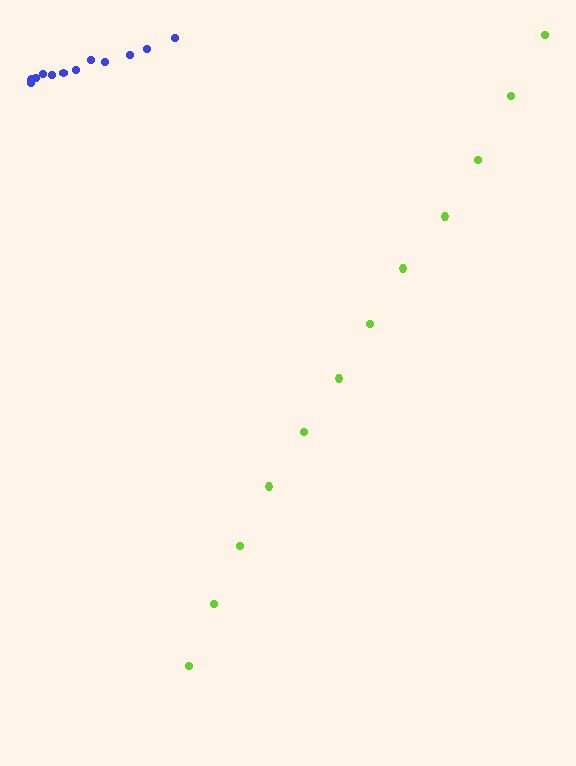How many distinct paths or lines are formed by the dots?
There are 2 distinct paths.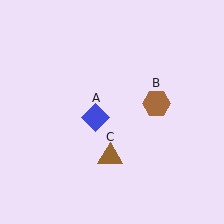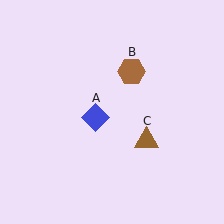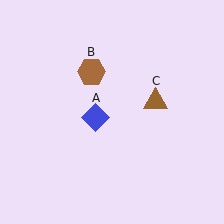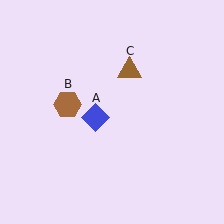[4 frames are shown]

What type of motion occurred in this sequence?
The brown hexagon (object B), brown triangle (object C) rotated counterclockwise around the center of the scene.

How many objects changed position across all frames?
2 objects changed position: brown hexagon (object B), brown triangle (object C).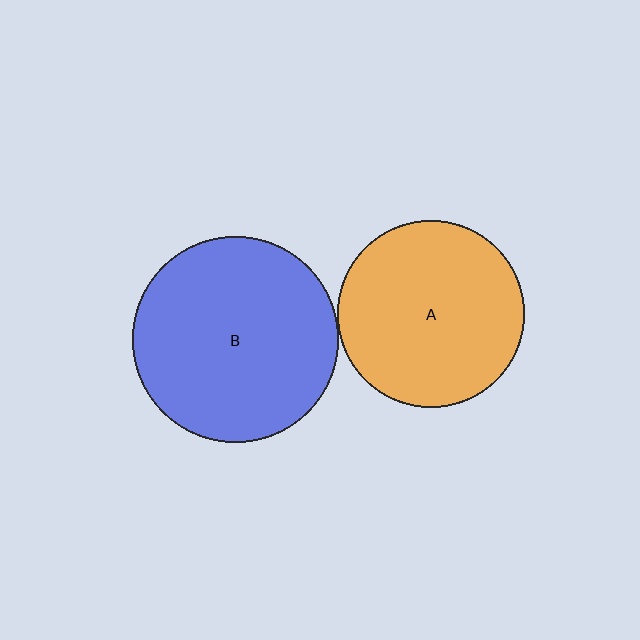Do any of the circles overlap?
No, none of the circles overlap.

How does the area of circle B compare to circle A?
Approximately 1.2 times.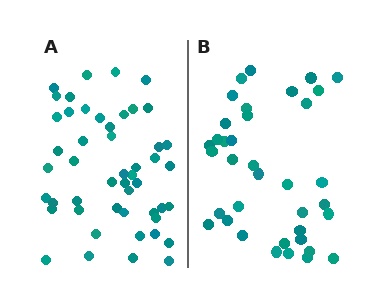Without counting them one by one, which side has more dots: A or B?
Region A (the left region) has more dots.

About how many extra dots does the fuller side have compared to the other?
Region A has roughly 12 or so more dots than region B.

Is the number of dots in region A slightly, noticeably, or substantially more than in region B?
Region A has noticeably more, but not dramatically so. The ratio is roughly 1.3 to 1.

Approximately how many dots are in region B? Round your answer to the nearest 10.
About 40 dots. (The exact count is 37, which rounds to 40.)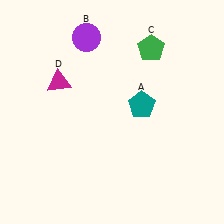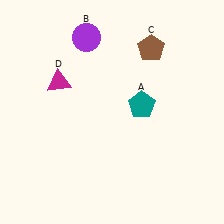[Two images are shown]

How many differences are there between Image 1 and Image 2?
There is 1 difference between the two images.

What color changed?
The pentagon (C) changed from green in Image 1 to brown in Image 2.